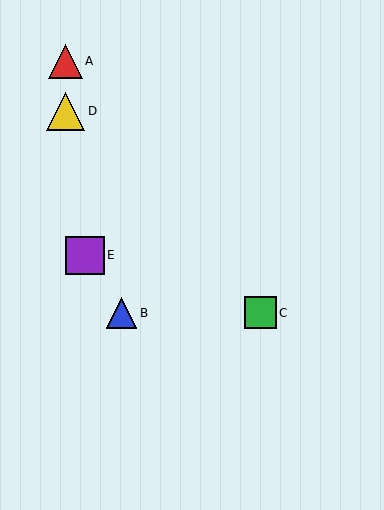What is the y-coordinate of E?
Object E is at y≈255.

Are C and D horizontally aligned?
No, C is at y≈313 and D is at y≈111.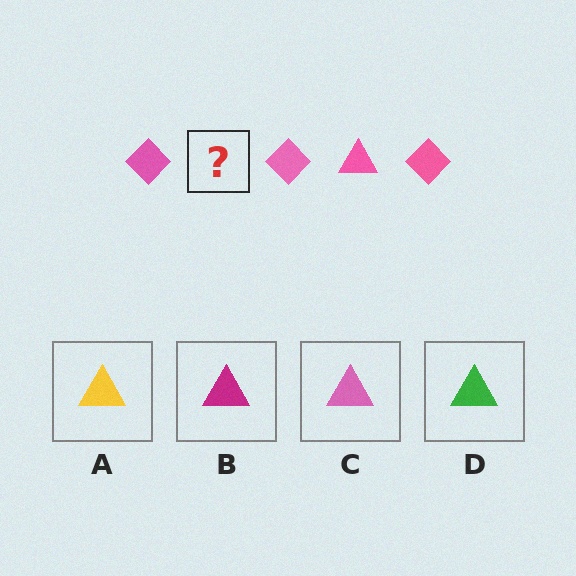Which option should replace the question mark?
Option C.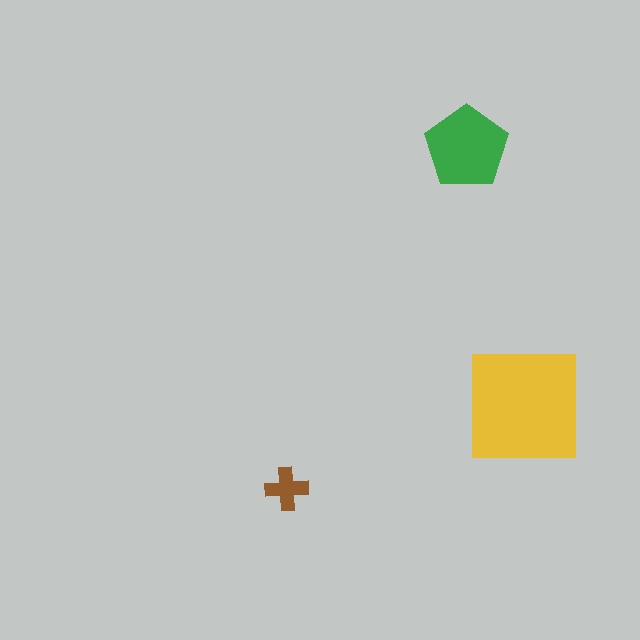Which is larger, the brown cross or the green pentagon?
The green pentagon.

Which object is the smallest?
The brown cross.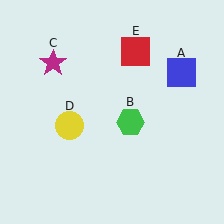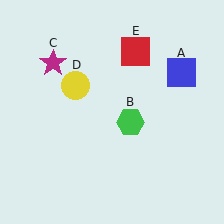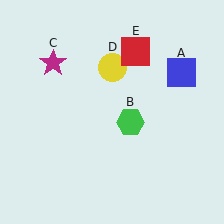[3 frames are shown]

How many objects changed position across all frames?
1 object changed position: yellow circle (object D).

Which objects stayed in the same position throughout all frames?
Blue square (object A) and green hexagon (object B) and magenta star (object C) and red square (object E) remained stationary.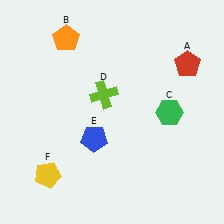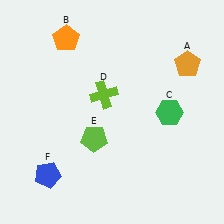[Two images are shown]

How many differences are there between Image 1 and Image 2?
There are 3 differences between the two images.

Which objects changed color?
A changed from red to orange. E changed from blue to lime. F changed from yellow to blue.